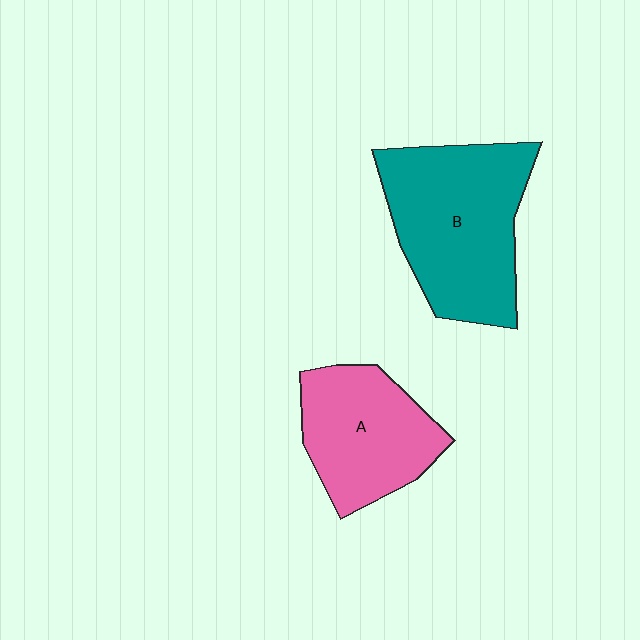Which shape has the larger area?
Shape B (teal).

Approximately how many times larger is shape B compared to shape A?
Approximately 1.4 times.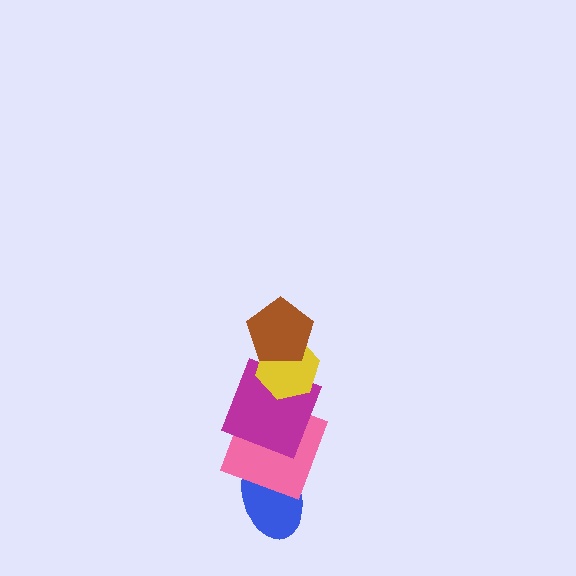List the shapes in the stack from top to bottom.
From top to bottom: the brown pentagon, the yellow hexagon, the magenta square, the pink square, the blue ellipse.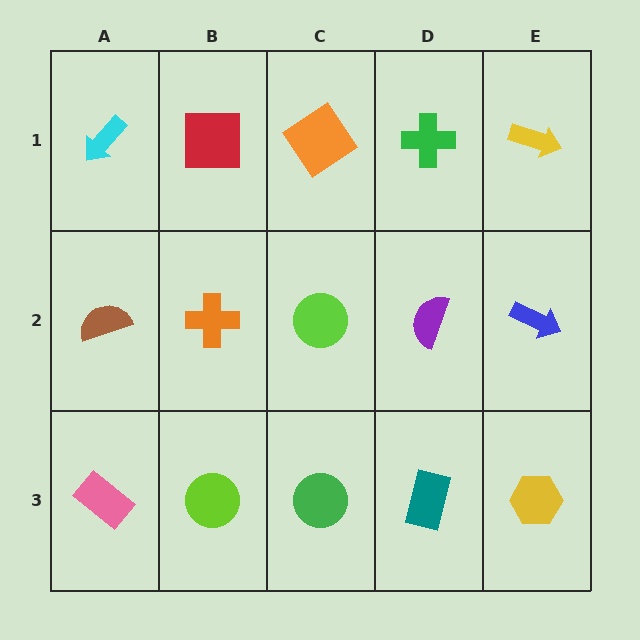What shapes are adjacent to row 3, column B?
An orange cross (row 2, column B), a pink rectangle (row 3, column A), a green circle (row 3, column C).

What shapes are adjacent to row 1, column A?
A brown semicircle (row 2, column A), a red square (row 1, column B).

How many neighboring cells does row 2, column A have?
3.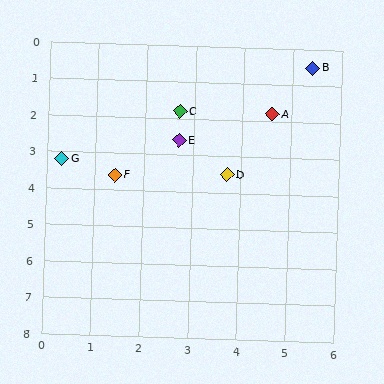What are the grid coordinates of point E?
Point E is at approximately (2.7, 2.6).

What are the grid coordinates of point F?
Point F is at approximately (1.4, 3.6).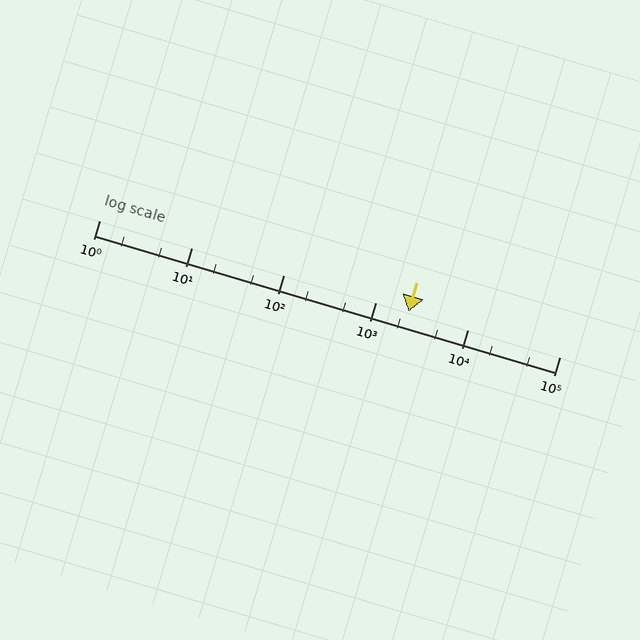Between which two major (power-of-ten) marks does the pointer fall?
The pointer is between 1000 and 10000.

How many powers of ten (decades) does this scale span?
The scale spans 5 decades, from 1 to 100000.